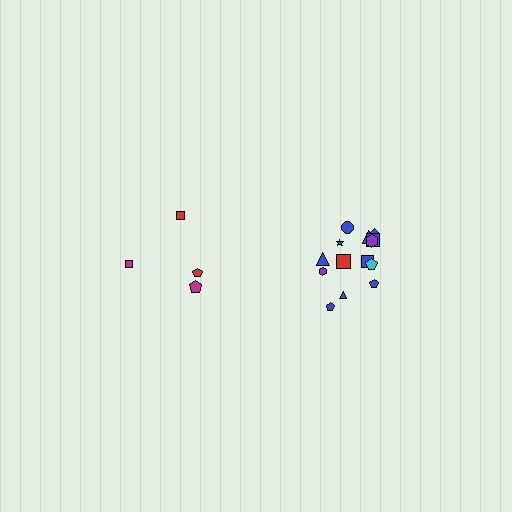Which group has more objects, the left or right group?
The right group.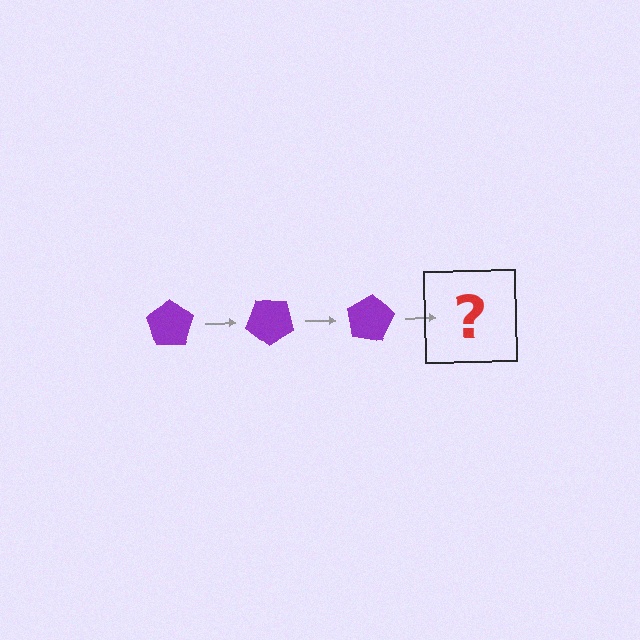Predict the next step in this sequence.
The next step is a purple pentagon rotated 120 degrees.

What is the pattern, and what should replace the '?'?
The pattern is that the pentagon rotates 40 degrees each step. The '?' should be a purple pentagon rotated 120 degrees.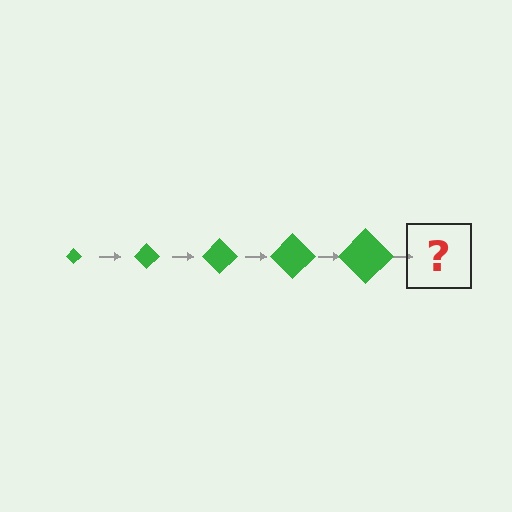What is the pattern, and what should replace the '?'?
The pattern is that the diamond gets progressively larger each step. The '?' should be a green diamond, larger than the previous one.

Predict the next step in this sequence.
The next step is a green diamond, larger than the previous one.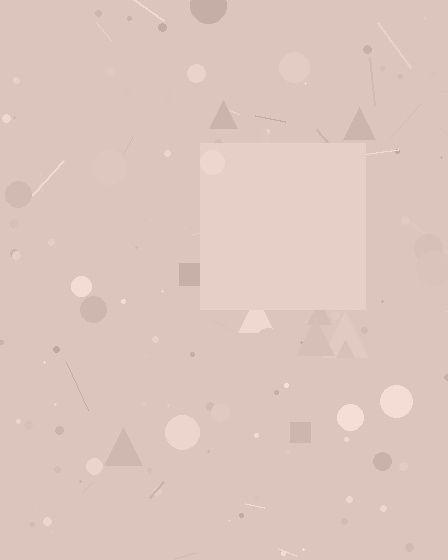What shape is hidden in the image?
A square is hidden in the image.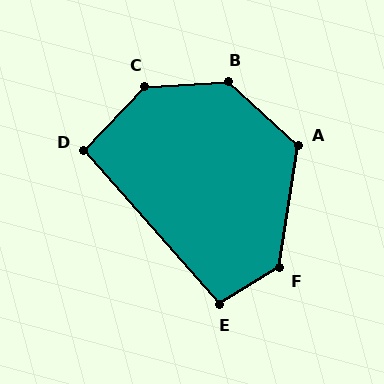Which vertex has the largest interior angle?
C, at approximately 136 degrees.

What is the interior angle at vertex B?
Approximately 135 degrees (obtuse).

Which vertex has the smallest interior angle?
D, at approximately 95 degrees.